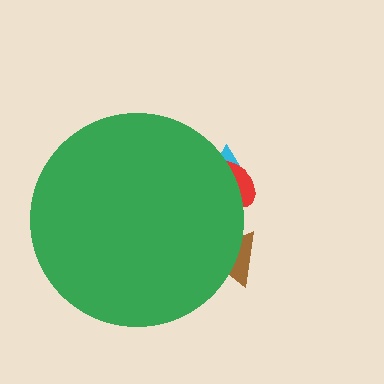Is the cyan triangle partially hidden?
Yes, the cyan triangle is partially hidden behind the green circle.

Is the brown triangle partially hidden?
Yes, the brown triangle is partially hidden behind the green circle.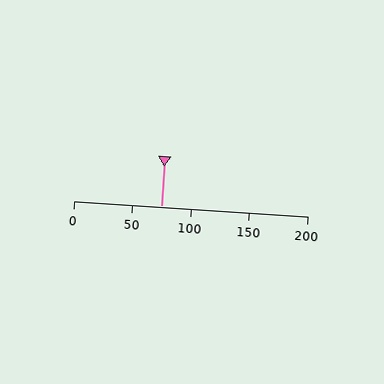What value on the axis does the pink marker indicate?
The marker indicates approximately 75.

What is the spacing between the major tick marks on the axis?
The major ticks are spaced 50 apart.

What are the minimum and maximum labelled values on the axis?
The axis runs from 0 to 200.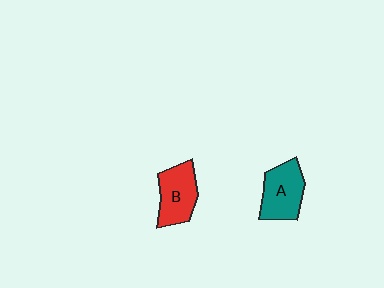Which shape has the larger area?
Shape A (teal).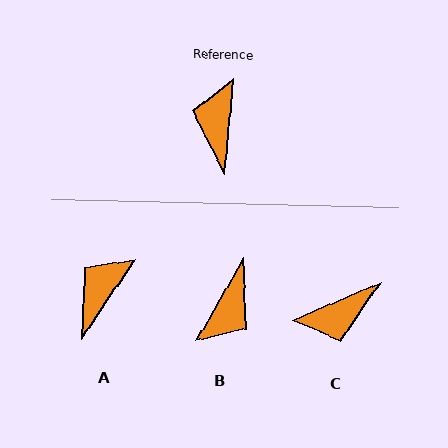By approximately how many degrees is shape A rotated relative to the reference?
Approximately 28 degrees clockwise.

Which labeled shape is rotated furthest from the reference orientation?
B, about 156 degrees away.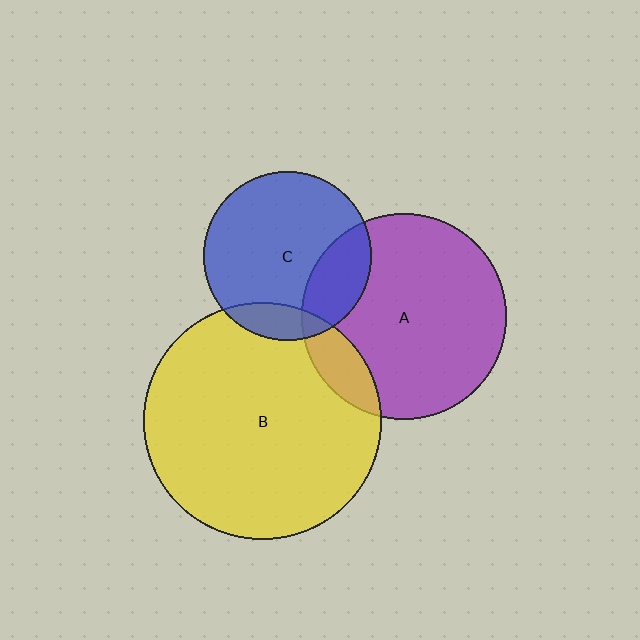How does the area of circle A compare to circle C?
Approximately 1.5 times.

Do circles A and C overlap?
Yes.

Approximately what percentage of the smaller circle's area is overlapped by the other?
Approximately 25%.